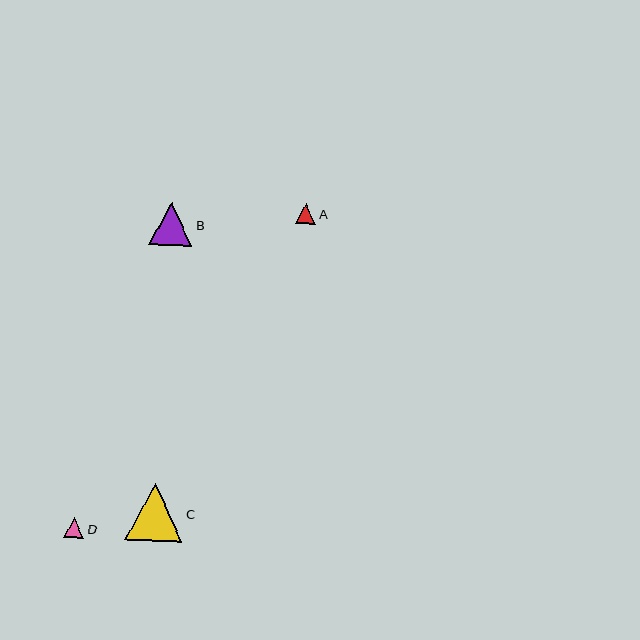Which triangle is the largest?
Triangle C is the largest with a size of approximately 57 pixels.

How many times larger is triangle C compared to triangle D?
Triangle C is approximately 2.8 times the size of triangle D.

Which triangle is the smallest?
Triangle A is the smallest with a size of approximately 20 pixels.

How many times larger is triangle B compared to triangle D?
Triangle B is approximately 2.1 times the size of triangle D.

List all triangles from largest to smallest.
From largest to smallest: C, B, D, A.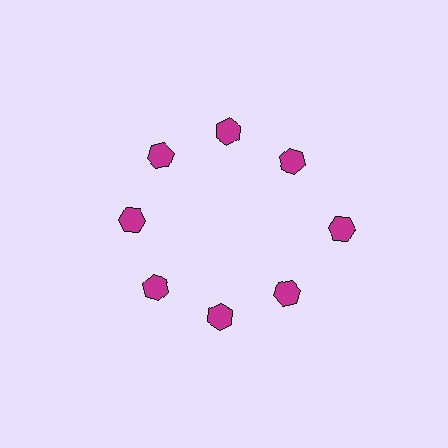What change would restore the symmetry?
The symmetry would be restored by moving it inward, back onto the ring so that all 8 hexagons sit at equal angles and equal distance from the center.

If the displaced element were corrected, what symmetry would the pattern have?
It would have 8-fold rotational symmetry — the pattern would map onto itself every 45 degrees.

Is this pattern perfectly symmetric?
No. The 8 magenta hexagons are arranged in a ring, but one element near the 3 o'clock position is pushed outward from the center, breaking the 8-fold rotational symmetry.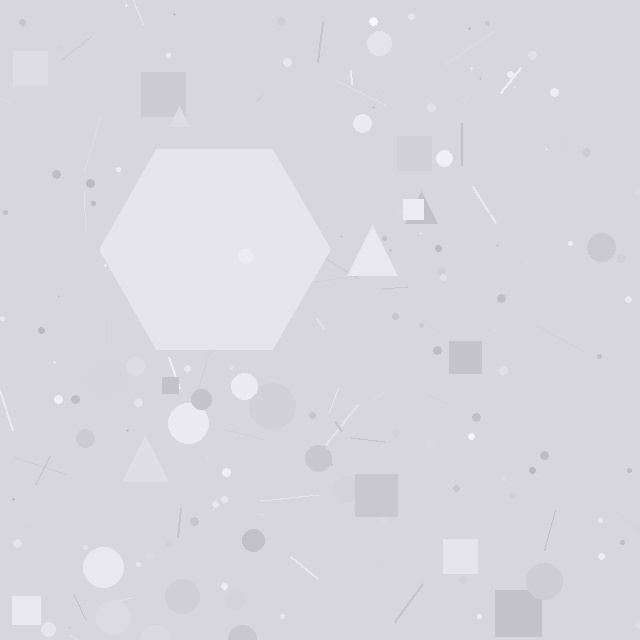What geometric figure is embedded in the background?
A hexagon is embedded in the background.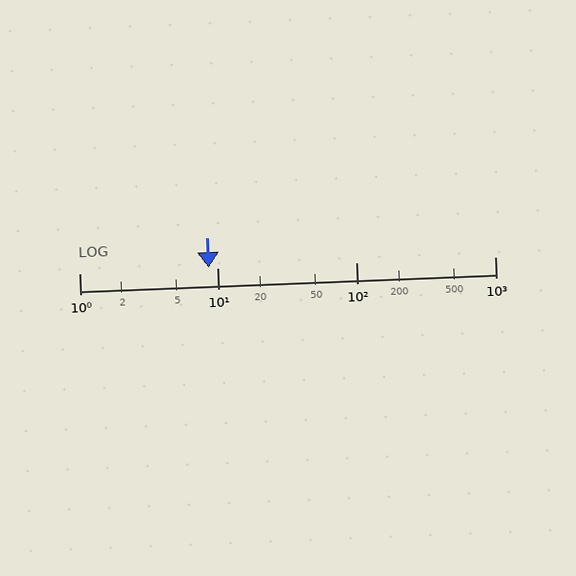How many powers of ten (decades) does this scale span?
The scale spans 3 decades, from 1 to 1000.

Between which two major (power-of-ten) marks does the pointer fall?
The pointer is between 1 and 10.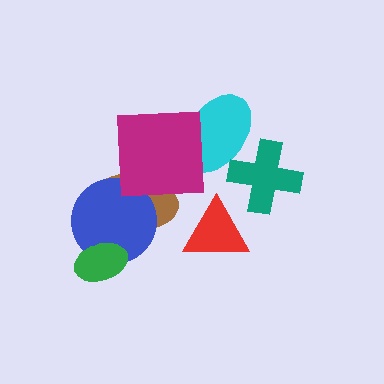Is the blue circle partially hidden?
Yes, it is partially covered by another shape.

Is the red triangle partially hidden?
No, no other shape covers it.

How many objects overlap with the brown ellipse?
2 objects overlap with the brown ellipse.